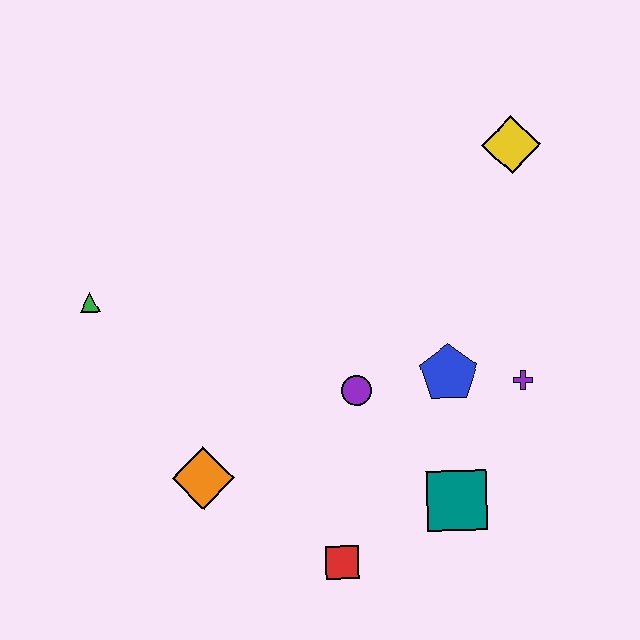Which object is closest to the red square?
The teal square is closest to the red square.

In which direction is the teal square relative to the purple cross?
The teal square is below the purple cross.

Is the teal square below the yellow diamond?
Yes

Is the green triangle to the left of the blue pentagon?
Yes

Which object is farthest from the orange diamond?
The yellow diamond is farthest from the orange diamond.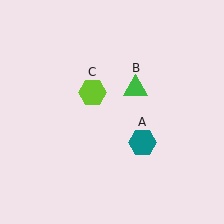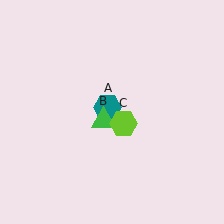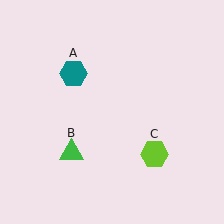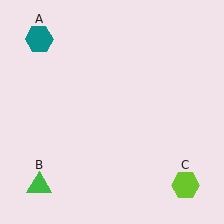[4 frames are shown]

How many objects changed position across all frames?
3 objects changed position: teal hexagon (object A), green triangle (object B), lime hexagon (object C).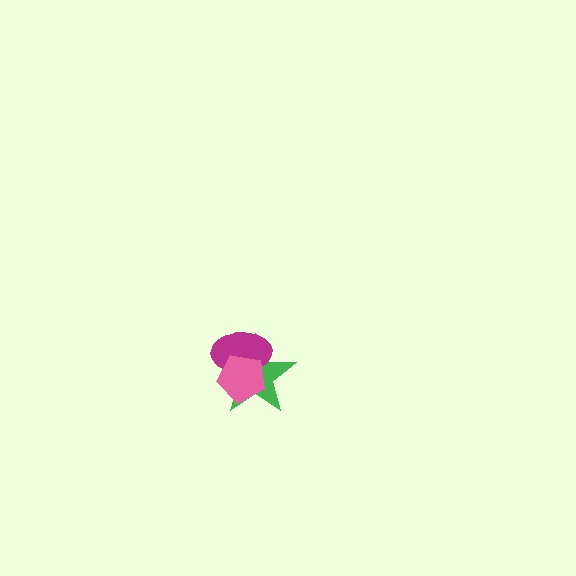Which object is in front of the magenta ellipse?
The pink pentagon is in front of the magenta ellipse.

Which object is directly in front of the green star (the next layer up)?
The magenta ellipse is directly in front of the green star.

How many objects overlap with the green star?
2 objects overlap with the green star.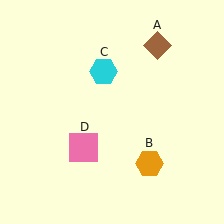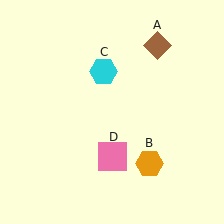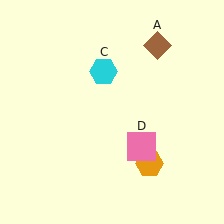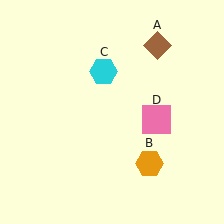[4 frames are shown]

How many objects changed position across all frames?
1 object changed position: pink square (object D).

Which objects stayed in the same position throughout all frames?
Brown diamond (object A) and orange hexagon (object B) and cyan hexagon (object C) remained stationary.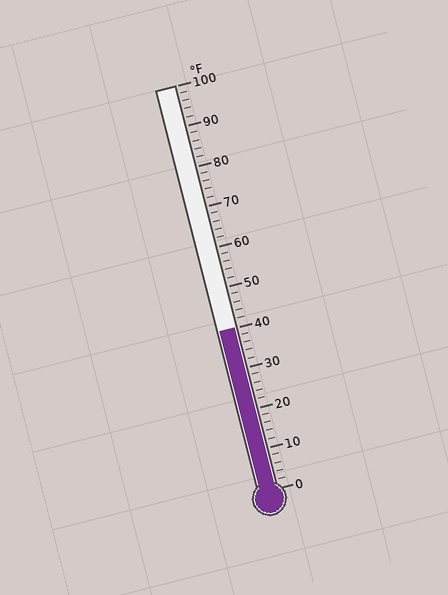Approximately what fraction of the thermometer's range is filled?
The thermometer is filled to approximately 40% of its range.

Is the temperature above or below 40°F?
The temperature is at 40°F.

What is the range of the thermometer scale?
The thermometer scale ranges from 0°F to 100°F.